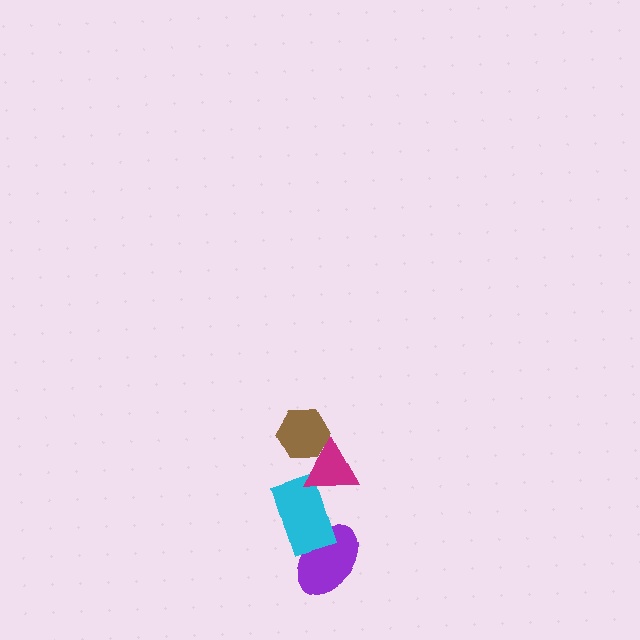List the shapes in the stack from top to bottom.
From top to bottom: the brown hexagon, the magenta triangle, the cyan rectangle, the purple ellipse.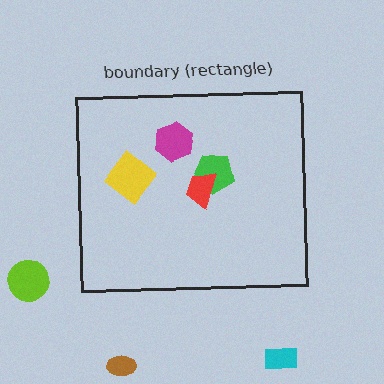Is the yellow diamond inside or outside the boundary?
Inside.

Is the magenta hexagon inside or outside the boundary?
Inside.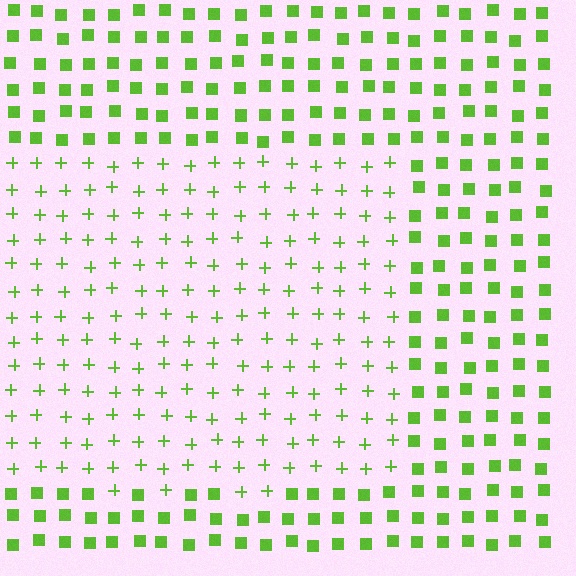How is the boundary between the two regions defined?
The boundary is defined by a change in element shape: plus signs inside vs. squares outside. All elements share the same color and spacing.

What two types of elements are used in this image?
The image uses plus signs inside the rectangle region and squares outside it.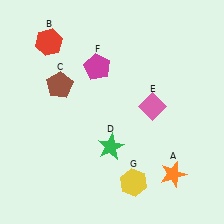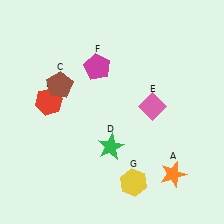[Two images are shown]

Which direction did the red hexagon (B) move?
The red hexagon (B) moved down.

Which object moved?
The red hexagon (B) moved down.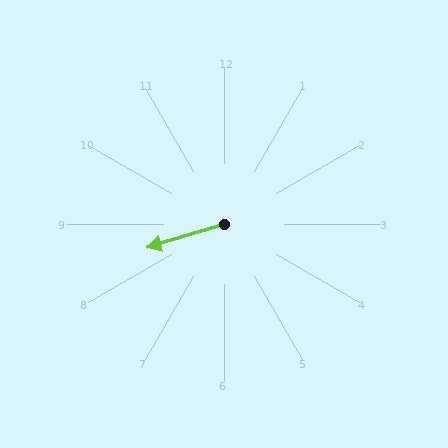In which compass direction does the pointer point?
West.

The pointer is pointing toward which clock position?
Roughly 8 o'clock.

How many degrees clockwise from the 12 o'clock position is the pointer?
Approximately 253 degrees.